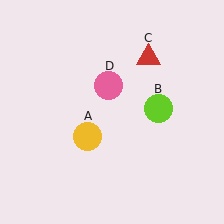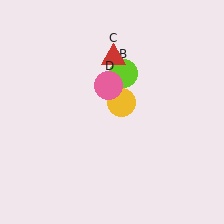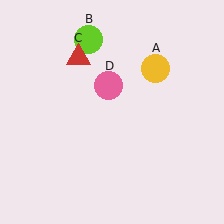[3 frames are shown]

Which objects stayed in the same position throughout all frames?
Pink circle (object D) remained stationary.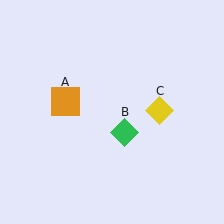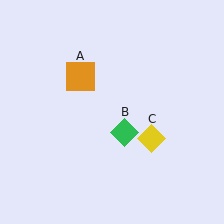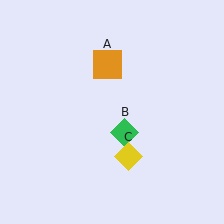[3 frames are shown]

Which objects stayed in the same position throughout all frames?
Green diamond (object B) remained stationary.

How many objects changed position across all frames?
2 objects changed position: orange square (object A), yellow diamond (object C).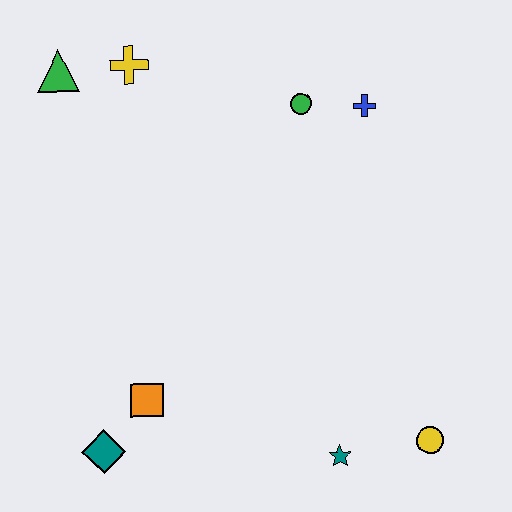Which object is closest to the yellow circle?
The teal star is closest to the yellow circle.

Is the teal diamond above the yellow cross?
No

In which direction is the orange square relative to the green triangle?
The orange square is below the green triangle.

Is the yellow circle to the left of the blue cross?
No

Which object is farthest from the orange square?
The blue cross is farthest from the orange square.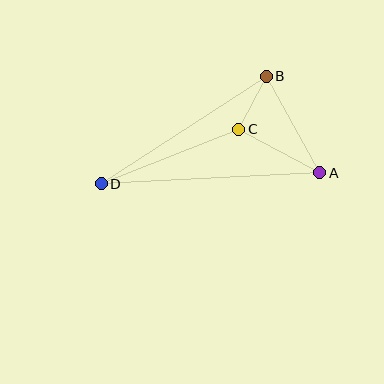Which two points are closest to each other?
Points B and C are closest to each other.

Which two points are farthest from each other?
Points A and D are farthest from each other.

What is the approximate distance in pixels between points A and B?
The distance between A and B is approximately 110 pixels.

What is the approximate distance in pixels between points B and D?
The distance between B and D is approximately 197 pixels.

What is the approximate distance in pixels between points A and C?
The distance between A and C is approximately 92 pixels.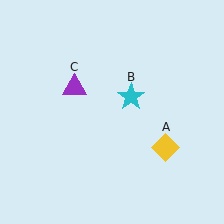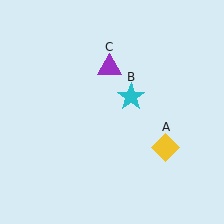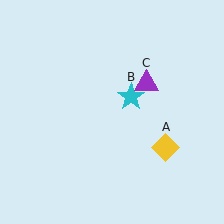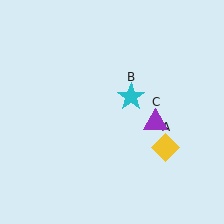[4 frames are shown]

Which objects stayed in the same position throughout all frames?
Yellow diamond (object A) and cyan star (object B) remained stationary.